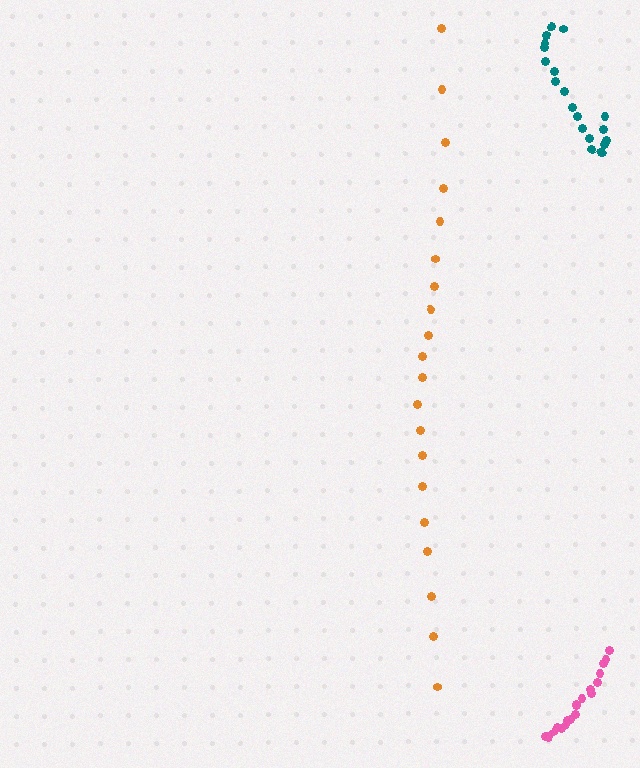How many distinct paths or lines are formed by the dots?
There are 3 distinct paths.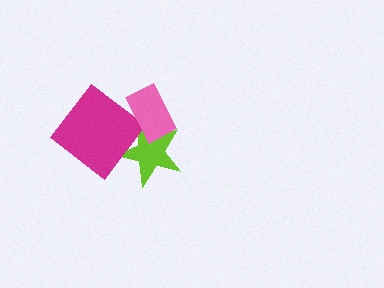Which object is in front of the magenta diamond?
The pink rectangle is in front of the magenta diamond.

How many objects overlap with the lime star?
2 objects overlap with the lime star.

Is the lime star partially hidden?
Yes, it is partially covered by another shape.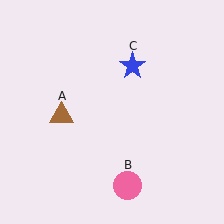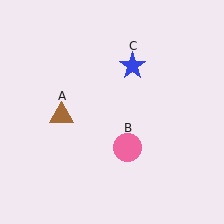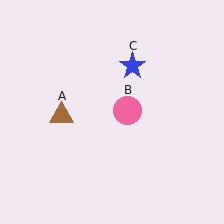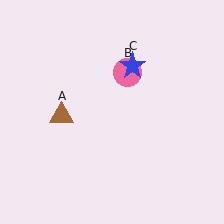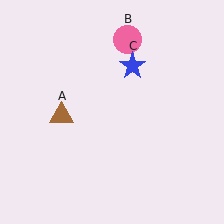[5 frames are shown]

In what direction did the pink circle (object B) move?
The pink circle (object B) moved up.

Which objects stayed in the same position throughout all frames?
Brown triangle (object A) and blue star (object C) remained stationary.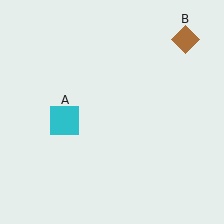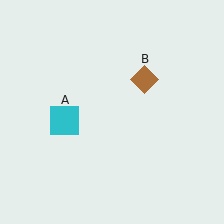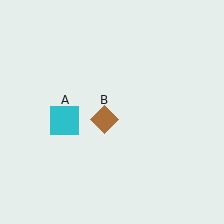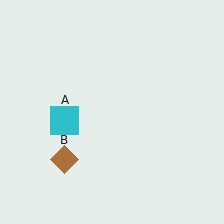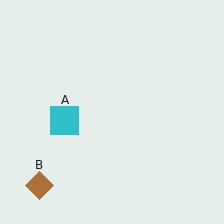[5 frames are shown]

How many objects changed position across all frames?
1 object changed position: brown diamond (object B).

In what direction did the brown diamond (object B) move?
The brown diamond (object B) moved down and to the left.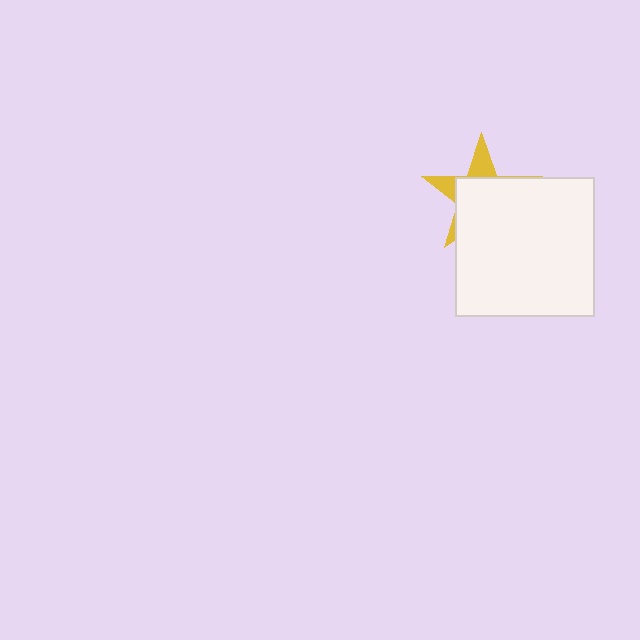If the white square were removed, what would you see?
You would see the complete yellow star.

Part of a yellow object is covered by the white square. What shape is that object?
It is a star.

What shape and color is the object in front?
The object in front is a white square.